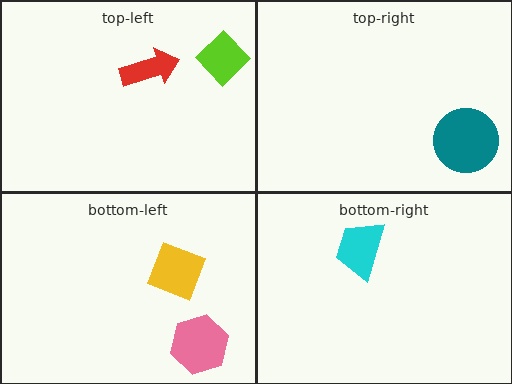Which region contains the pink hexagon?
The bottom-left region.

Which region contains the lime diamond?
The top-left region.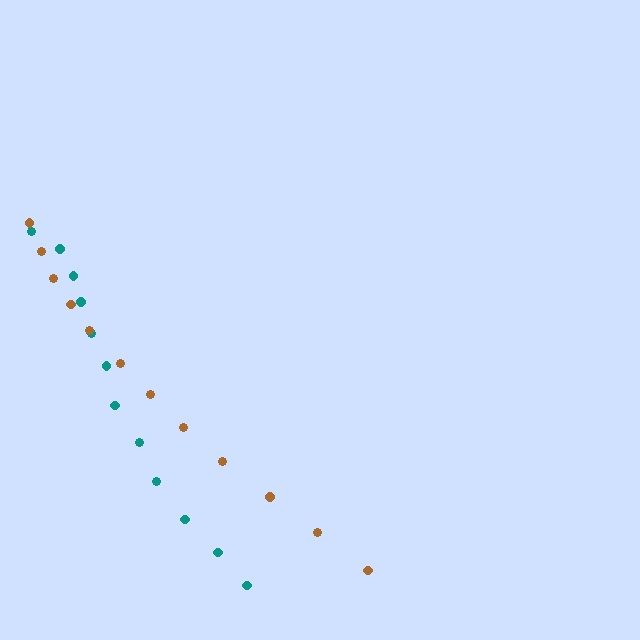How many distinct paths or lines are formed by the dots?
There are 2 distinct paths.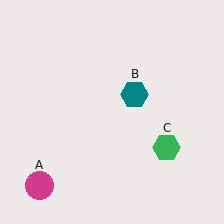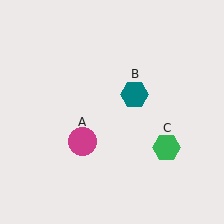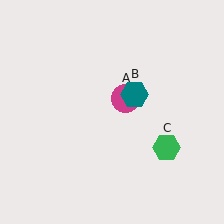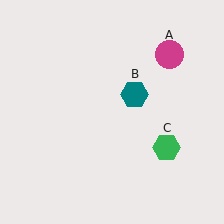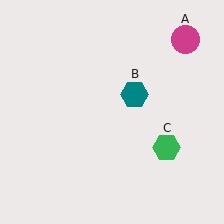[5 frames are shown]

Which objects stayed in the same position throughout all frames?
Teal hexagon (object B) and green hexagon (object C) remained stationary.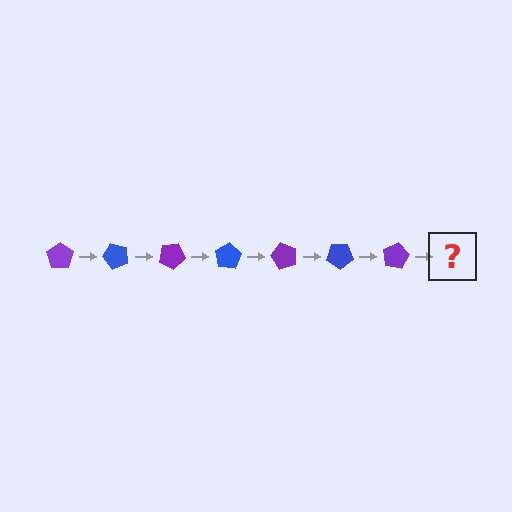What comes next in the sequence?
The next element should be a blue pentagon, rotated 350 degrees from the start.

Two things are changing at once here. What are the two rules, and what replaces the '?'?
The two rules are that it rotates 50 degrees each step and the color cycles through purple and blue. The '?' should be a blue pentagon, rotated 350 degrees from the start.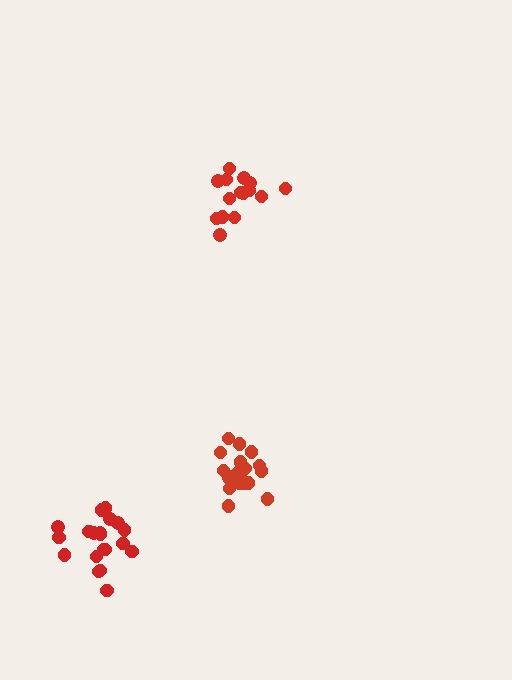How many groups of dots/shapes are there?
There are 3 groups.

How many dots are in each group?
Group 1: 20 dots, Group 2: 20 dots, Group 3: 15 dots (55 total).